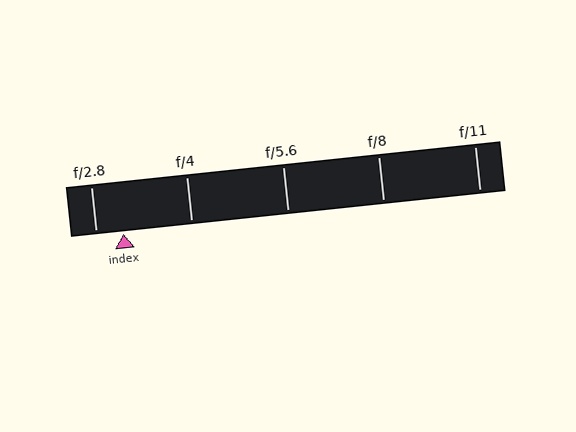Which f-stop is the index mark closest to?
The index mark is closest to f/2.8.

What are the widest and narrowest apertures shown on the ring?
The widest aperture shown is f/2.8 and the narrowest is f/11.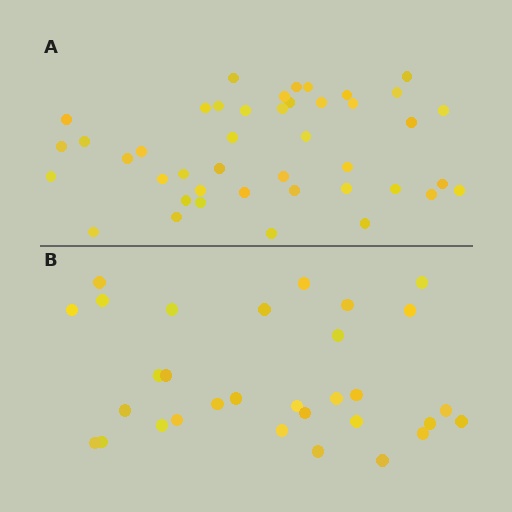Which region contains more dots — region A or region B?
Region A (the top region) has more dots.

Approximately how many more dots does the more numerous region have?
Region A has roughly 12 or so more dots than region B.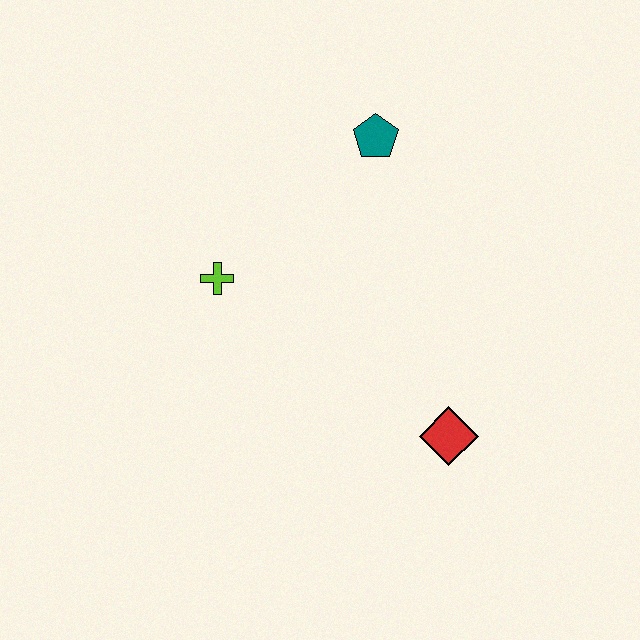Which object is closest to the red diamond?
The lime cross is closest to the red diamond.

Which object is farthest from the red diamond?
The teal pentagon is farthest from the red diamond.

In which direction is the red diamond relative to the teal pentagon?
The red diamond is below the teal pentagon.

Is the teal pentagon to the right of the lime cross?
Yes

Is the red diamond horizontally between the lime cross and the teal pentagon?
No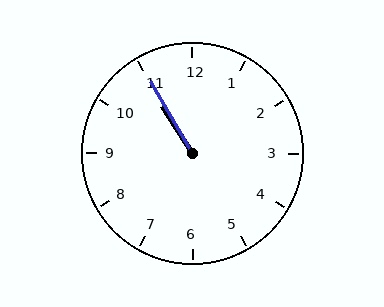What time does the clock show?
10:55.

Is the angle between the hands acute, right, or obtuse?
It is acute.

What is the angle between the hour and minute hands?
Approximately 2 degrees.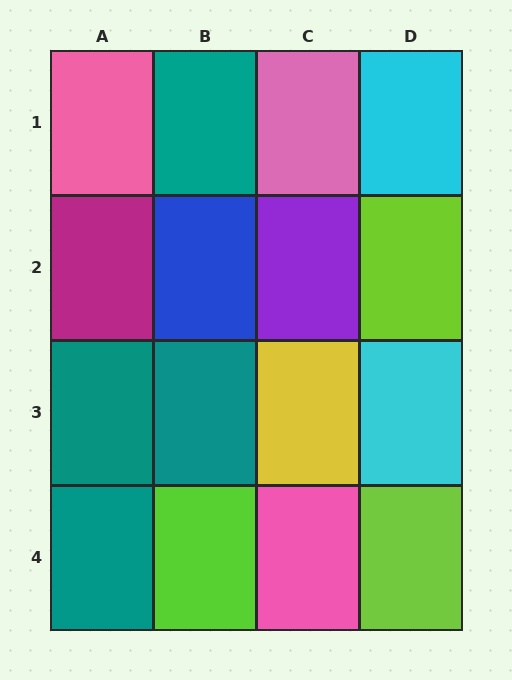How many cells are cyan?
2 cells are cyan.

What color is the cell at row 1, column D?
Cyan.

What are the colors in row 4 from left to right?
Teal, lime, pink, lime.